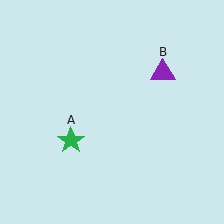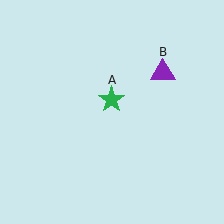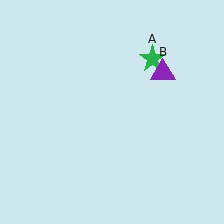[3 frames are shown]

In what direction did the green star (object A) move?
The green star (object A) moved up and to the right.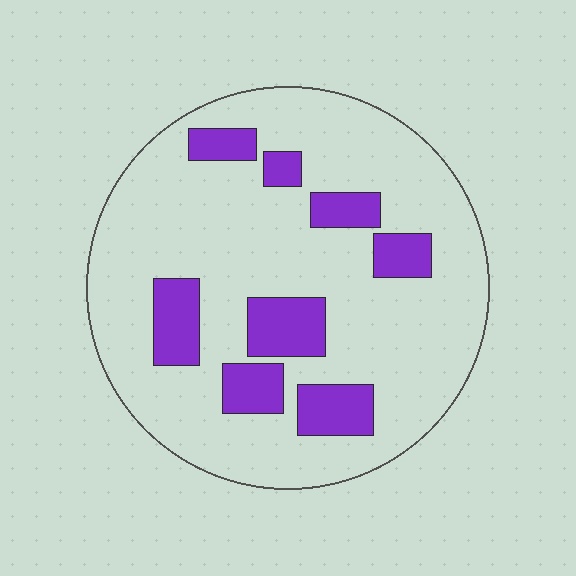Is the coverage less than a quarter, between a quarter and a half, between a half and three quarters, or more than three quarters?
Less than a quarter.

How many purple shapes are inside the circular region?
8.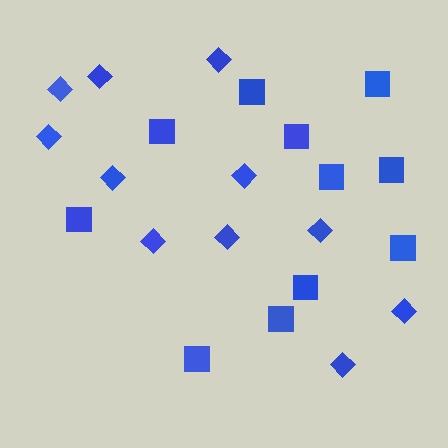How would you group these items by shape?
There are 2 groups: one group of diamonds (11) and one group of squares (11).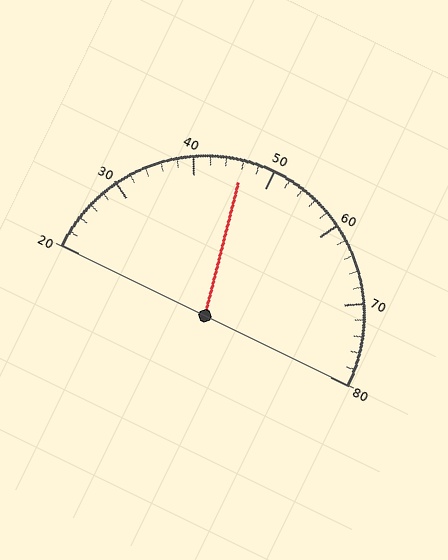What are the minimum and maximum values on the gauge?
The gauge ranges from 20 to 80.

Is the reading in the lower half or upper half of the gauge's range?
The reading is in the lower half of the range (20 to 80).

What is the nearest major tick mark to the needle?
The nearest major tick mark is 50.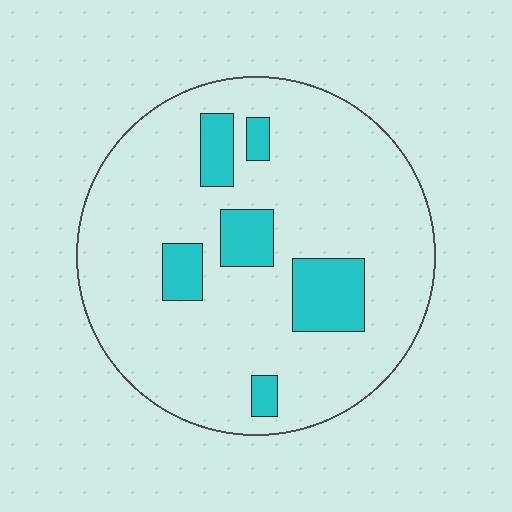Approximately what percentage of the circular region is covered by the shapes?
Approximately 15%.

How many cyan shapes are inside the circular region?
6.